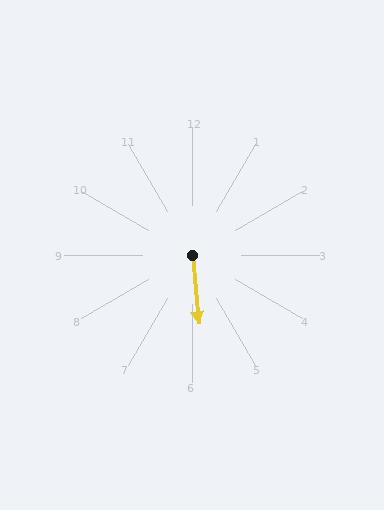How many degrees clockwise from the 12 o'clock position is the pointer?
Approximately 175 degrees.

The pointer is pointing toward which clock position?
Roughly 6 o'clock.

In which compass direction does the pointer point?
South.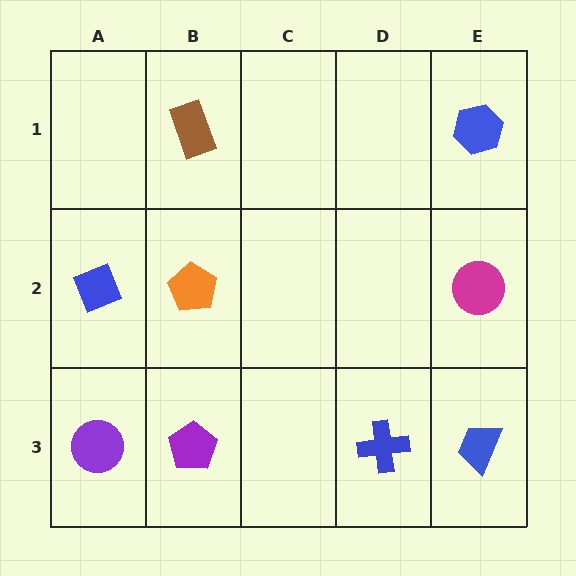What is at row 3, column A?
A purple circle.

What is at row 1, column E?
A blue hexagon.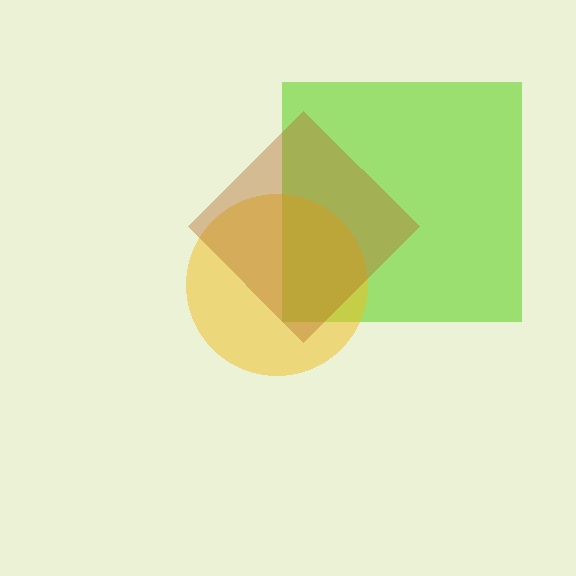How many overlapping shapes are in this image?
There are 3 overlapping shapes in the image.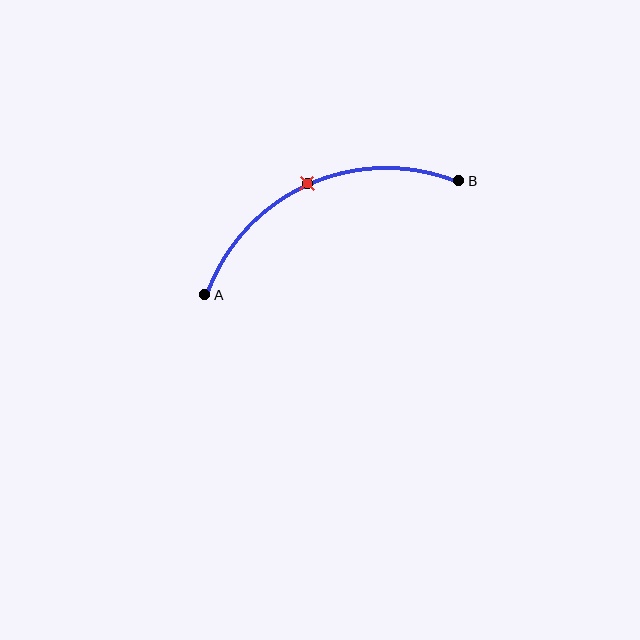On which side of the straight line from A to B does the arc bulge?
The arc bulges above the straight line connecting A and B.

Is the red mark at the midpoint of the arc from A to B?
Yes. The red mark lies on the arc at equal arc-length from both A and B — it is the arc midpoint.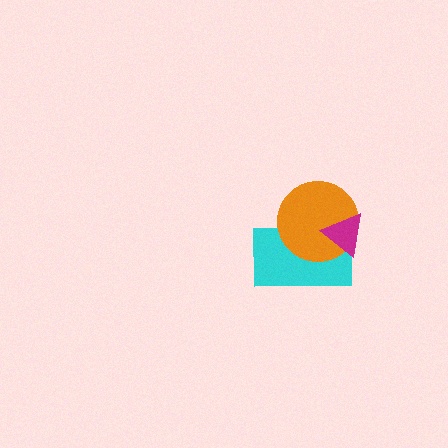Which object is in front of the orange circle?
The magenta triangle is in front of the orange circle.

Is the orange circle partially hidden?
Yes, it is partially covered by another shape.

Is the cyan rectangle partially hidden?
Yes, it is partially covered by another shape.